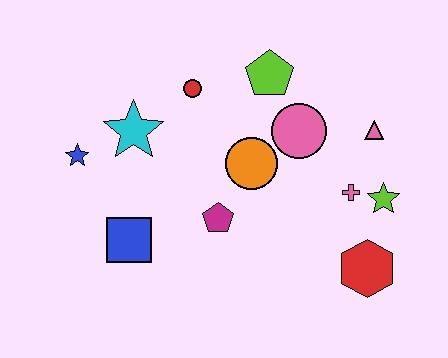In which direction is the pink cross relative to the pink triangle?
The pink cross is below the pink triangle.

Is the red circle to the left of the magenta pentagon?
Yes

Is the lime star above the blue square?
Yes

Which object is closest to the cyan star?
The blue star is closest to the cyan star.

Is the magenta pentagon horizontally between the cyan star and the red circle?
No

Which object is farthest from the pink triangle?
The blue star is farthest from the pink triangle.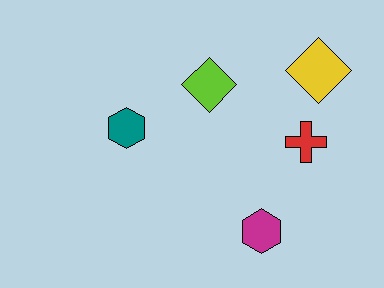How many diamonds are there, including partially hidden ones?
There are 2 diamonds.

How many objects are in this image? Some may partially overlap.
There are 5 objects.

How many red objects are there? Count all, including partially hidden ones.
There is 1 red object.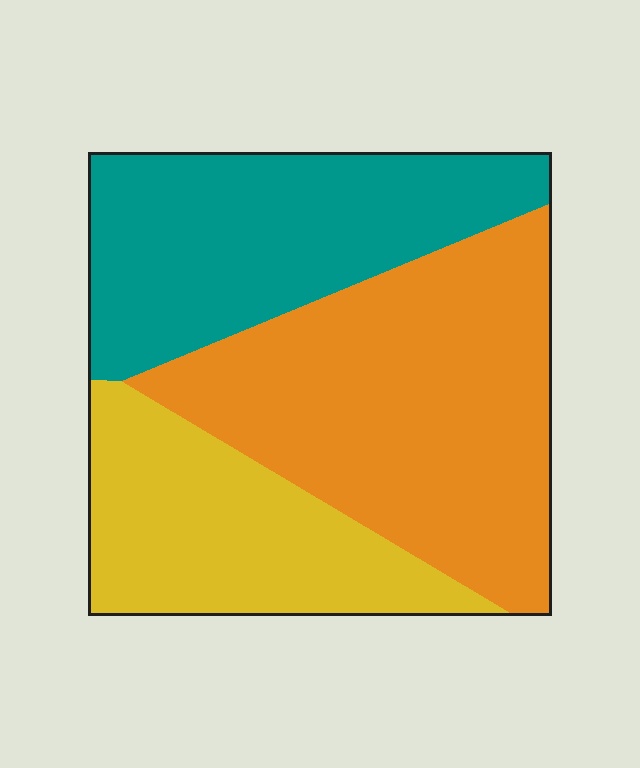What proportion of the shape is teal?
Teal covers roughly 30% of the shape.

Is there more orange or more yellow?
Orange.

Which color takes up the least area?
Yellow, at roughly 25%.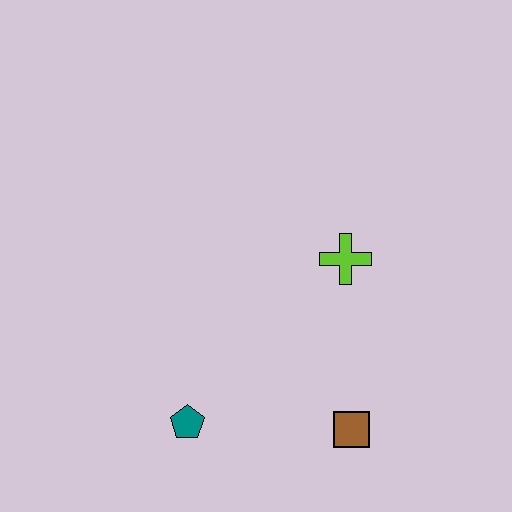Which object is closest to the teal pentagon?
The brown square is closest to the teal pentagon.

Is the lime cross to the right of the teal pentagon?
Yes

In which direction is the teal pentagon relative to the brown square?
The teal pentagon is to the left of the brown square.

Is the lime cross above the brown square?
Yes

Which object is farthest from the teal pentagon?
The lime cross is farthest from the teal pentagon.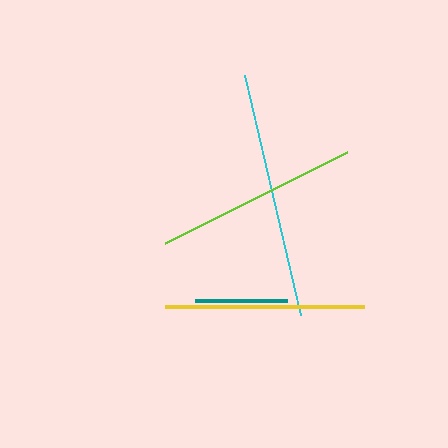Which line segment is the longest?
The cyan line is the longest at approximately 246 pixels.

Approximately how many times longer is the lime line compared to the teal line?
The lime line is approximately 2.2 times the length of the teal line.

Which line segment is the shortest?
The teal line is the shortest at approximately 92 pixels.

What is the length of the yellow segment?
The yellow segment is approximately 199 pixels long.